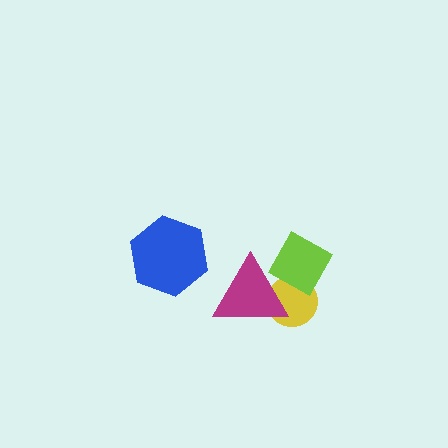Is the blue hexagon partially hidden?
No, no other shape covers it.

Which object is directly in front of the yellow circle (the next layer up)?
The lime diamond is directly in front of the yellow circle.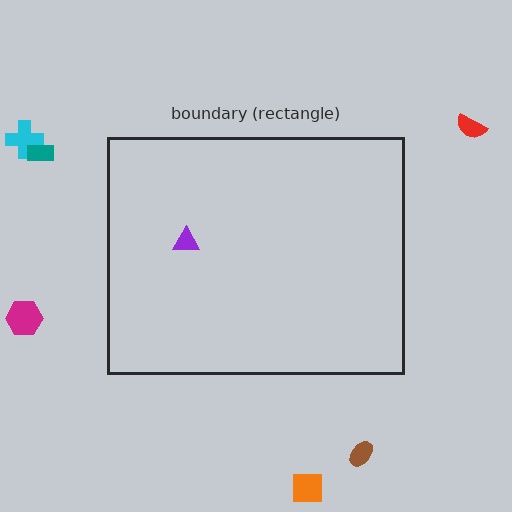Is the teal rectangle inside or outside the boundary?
Outside.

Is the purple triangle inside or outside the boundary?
Inside.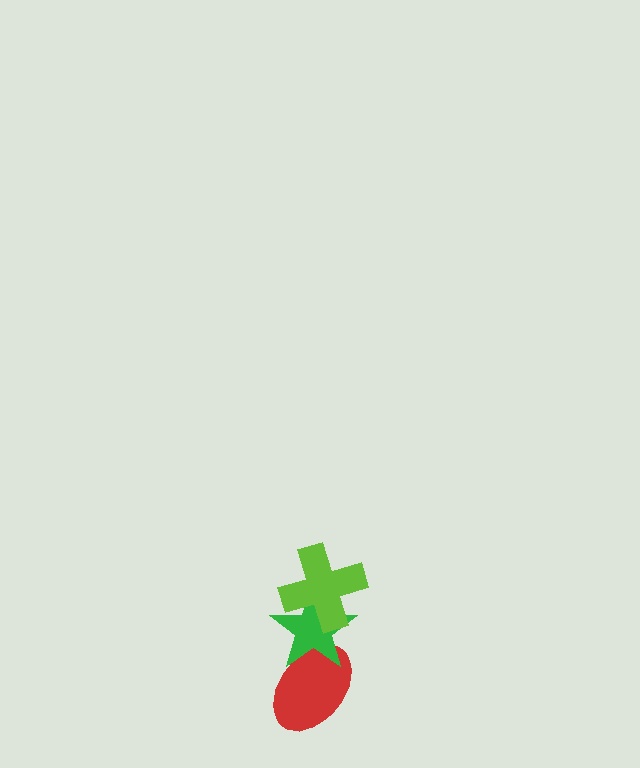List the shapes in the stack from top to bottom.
From top to bottom: the lime cross, the green star, the red ellipse.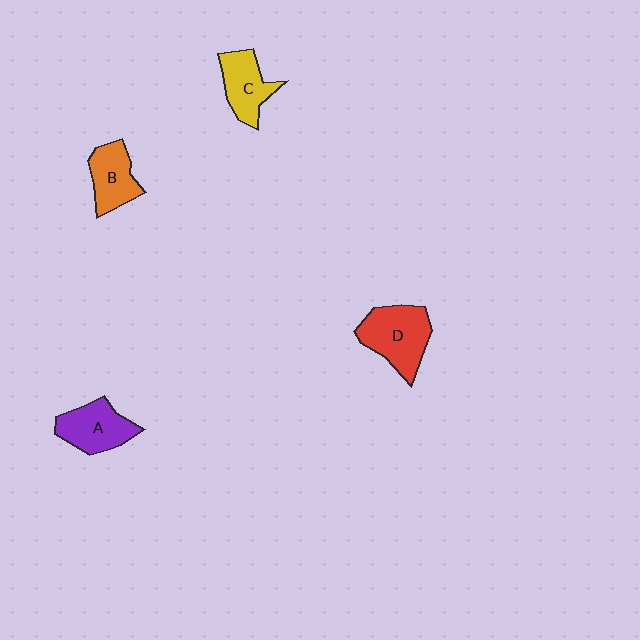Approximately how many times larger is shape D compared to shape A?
Approximately 1.2 times.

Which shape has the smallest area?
Shape B (orange).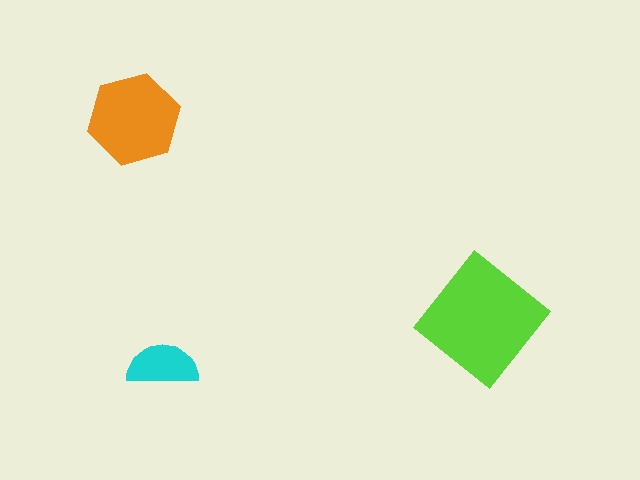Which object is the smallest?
The cyan semicircle.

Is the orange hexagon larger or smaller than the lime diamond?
Smaller.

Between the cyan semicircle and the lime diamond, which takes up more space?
The lime diamond.